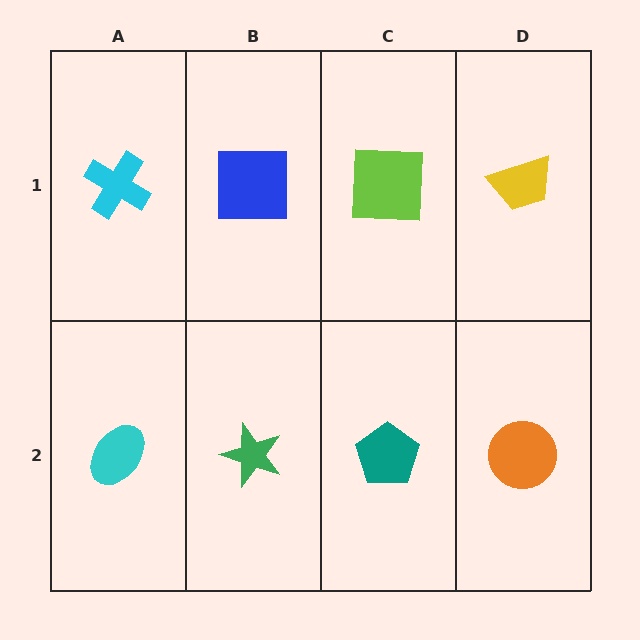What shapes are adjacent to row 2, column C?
A lime square (row 1, column C), a green star (row 2, column B), an orange circle (row 2, column D).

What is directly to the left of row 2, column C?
A green star.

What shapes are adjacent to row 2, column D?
A yellow trapezoid (row 1, column D), a teal pentagon (row 2, column C).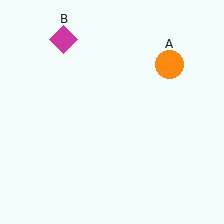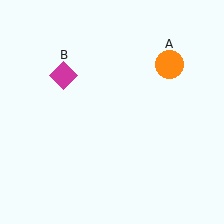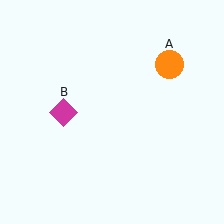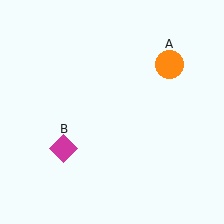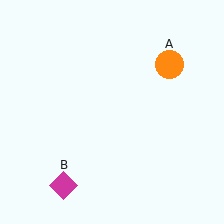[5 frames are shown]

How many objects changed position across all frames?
1 object changed position: magenta diamond (object B).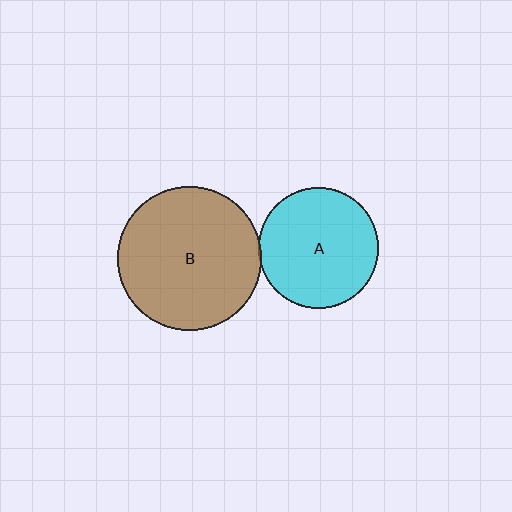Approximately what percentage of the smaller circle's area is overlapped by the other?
Approximately 5%.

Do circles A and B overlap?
Yes.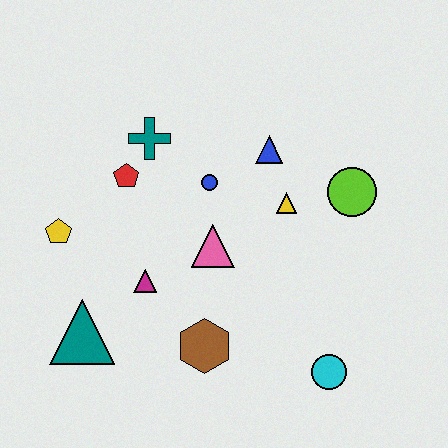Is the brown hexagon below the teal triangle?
Yes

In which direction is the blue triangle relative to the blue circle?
The blue triangle is to the right of the blue circle.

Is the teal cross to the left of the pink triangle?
Yes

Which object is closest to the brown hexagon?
The magenta triangle is closest to the brown hexagon.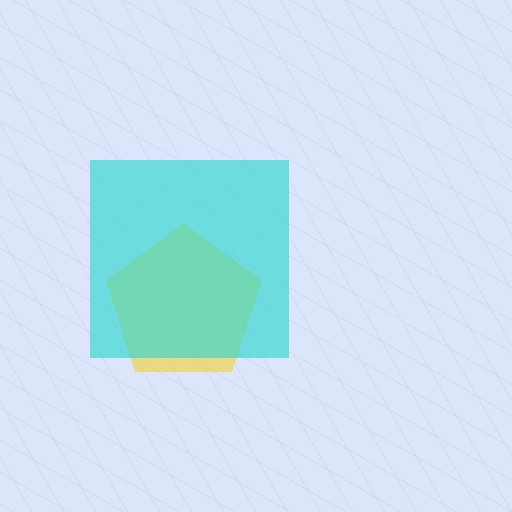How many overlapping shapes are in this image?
There are 2 overlapping shapes in the image.